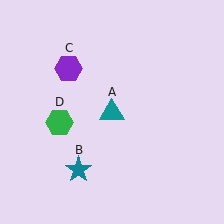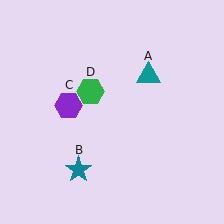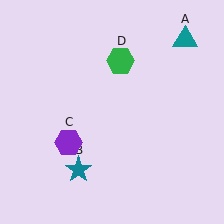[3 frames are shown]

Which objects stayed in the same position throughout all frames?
Teal star (object B) remained stationary.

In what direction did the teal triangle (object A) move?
The teal triangle (object A) moved up and to the right.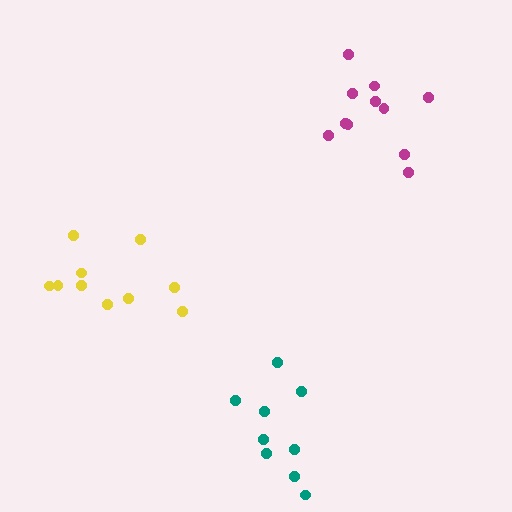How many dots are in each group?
Group 1: 9 dots, Group 2: 10 dots, Group 3: 11 dots (30 total).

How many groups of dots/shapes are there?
There are 3 groups.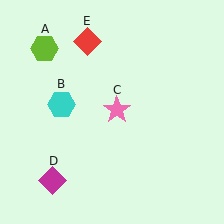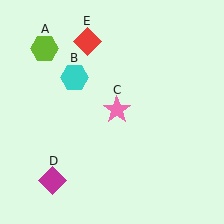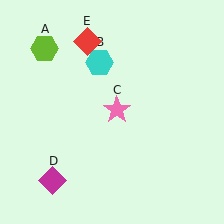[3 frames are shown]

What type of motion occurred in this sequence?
The cyan hexagon (object B) rotated clockwise around the center of the scene.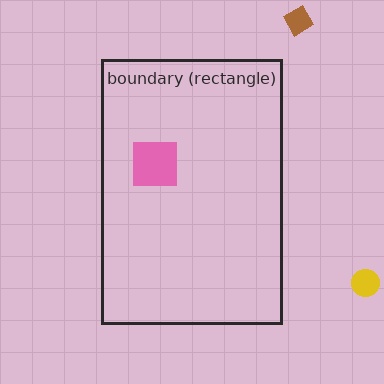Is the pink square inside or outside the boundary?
Inside.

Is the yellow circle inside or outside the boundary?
Outside.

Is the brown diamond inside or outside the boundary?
Outside.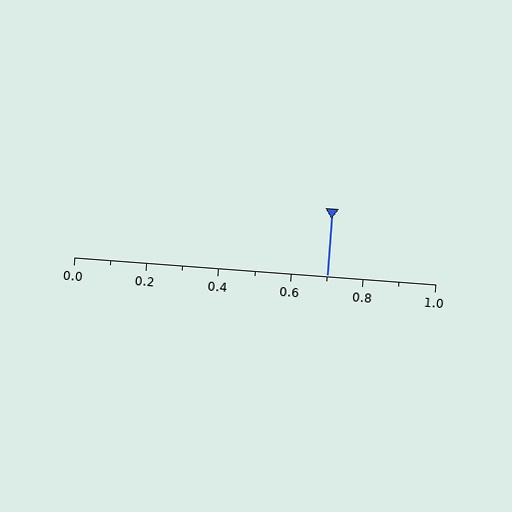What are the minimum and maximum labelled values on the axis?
The axis runs from 0.0 to 1.0.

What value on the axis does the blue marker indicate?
The marker indicates approximately 0.7.